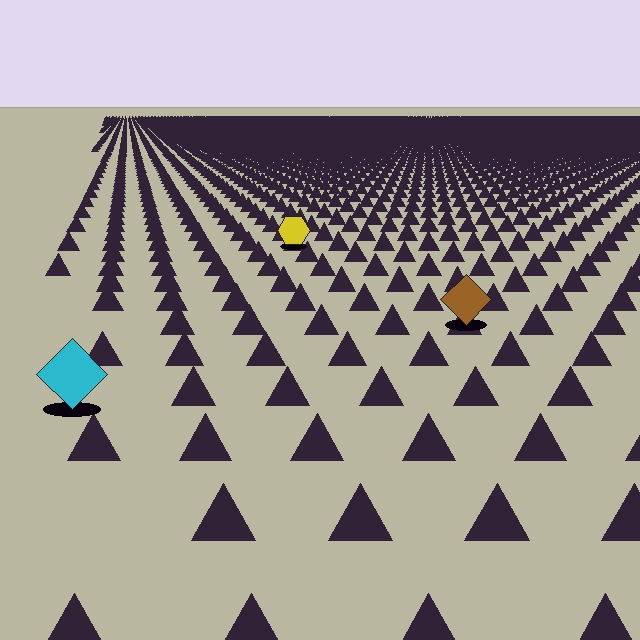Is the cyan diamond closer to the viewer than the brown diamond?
Yes. The cyan diamond is closer — you can tell from the texture gradient: the ground texture is coarser near it.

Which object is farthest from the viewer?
The yellow hexagon is farthest from the viewer. It appears smaller and the ground texture around it is denser.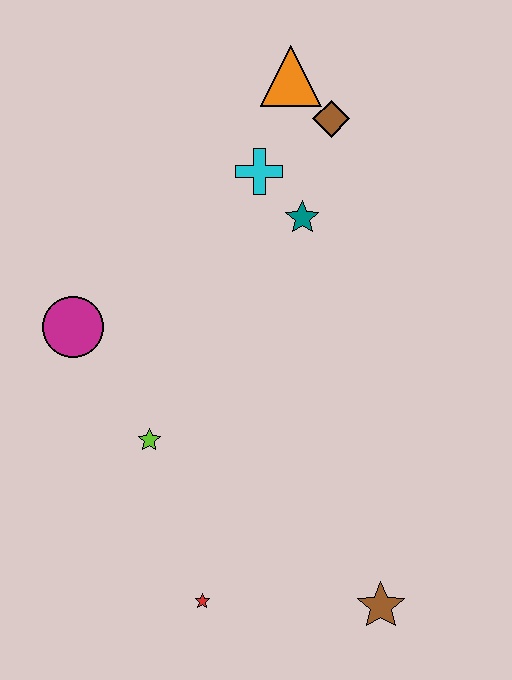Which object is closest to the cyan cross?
The teal star is closest to the cyan cross.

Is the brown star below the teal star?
Yes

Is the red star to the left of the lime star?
No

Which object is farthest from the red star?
The orange triangle is farthest from the red star.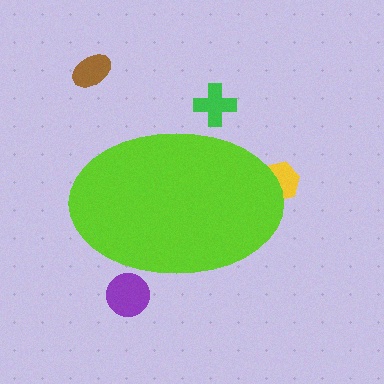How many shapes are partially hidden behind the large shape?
3 shapes are partially hidden.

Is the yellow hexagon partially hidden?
Yes, the yellow hexagon is partially hidden behind the lime ellipse.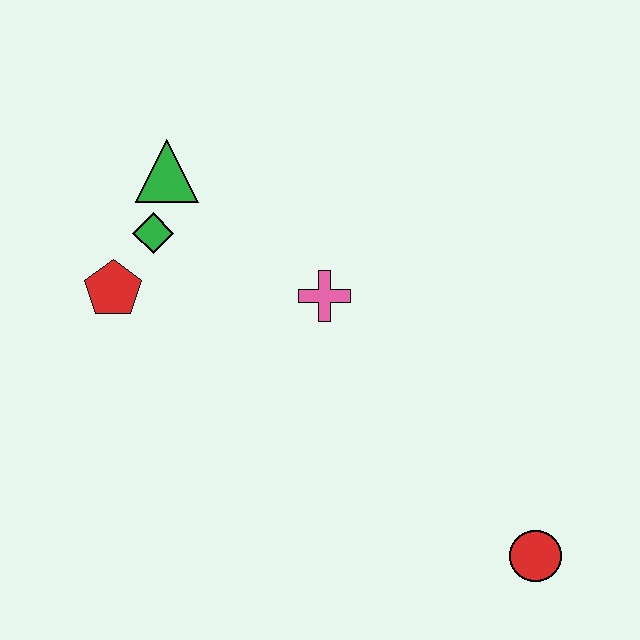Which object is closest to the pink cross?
The green diamond is closest to the pink cross.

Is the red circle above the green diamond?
No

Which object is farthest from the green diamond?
The red circle is farthest from the green diamond.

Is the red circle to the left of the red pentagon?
No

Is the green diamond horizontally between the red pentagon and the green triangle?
Yes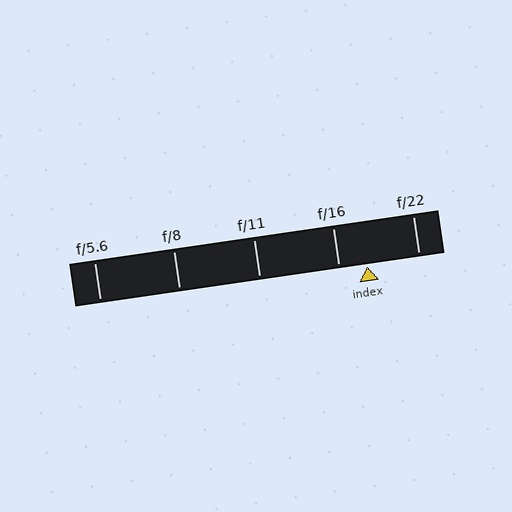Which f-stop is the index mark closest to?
The index mark is closest to f/16.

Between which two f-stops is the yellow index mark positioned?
The index mark is between f/16 and f/22.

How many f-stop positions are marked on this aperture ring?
There are 5 f-stop positions marked.